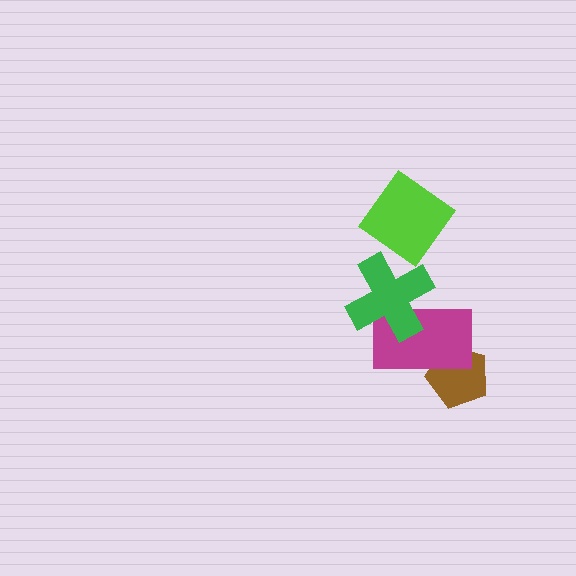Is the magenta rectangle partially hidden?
Yes, it is partially covered by another shape.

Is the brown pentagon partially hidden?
Yes, it is partially covered by another shape.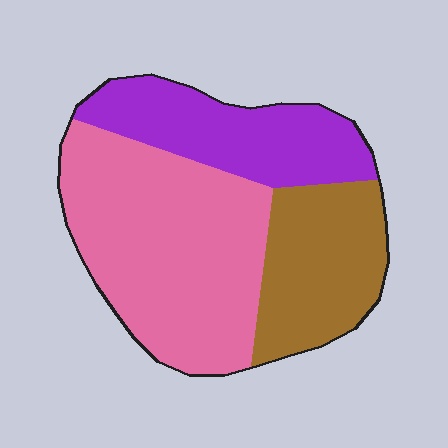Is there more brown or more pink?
Pink.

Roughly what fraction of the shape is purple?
Purple takes up about one quarter (1/4) of the shape.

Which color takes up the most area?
Pink, at roughly 50%.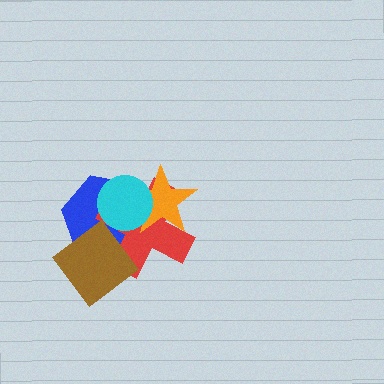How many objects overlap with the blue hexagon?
4 objects overlap with the blue hexagon.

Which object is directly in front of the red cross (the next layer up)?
The orange star is directly in front of the red cross.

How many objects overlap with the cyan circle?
3 objects overlap with the cyan circle.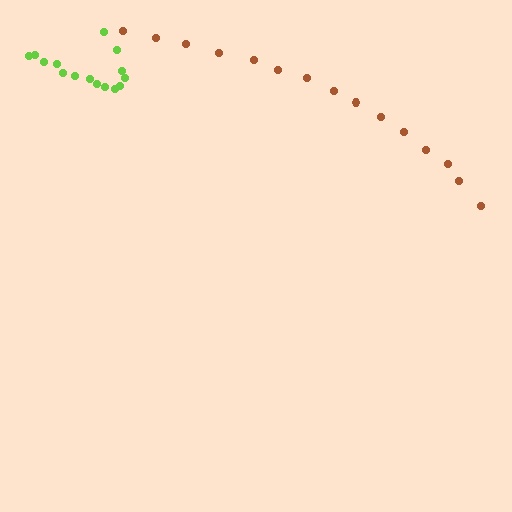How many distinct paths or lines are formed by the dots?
There are 2 distinct paths.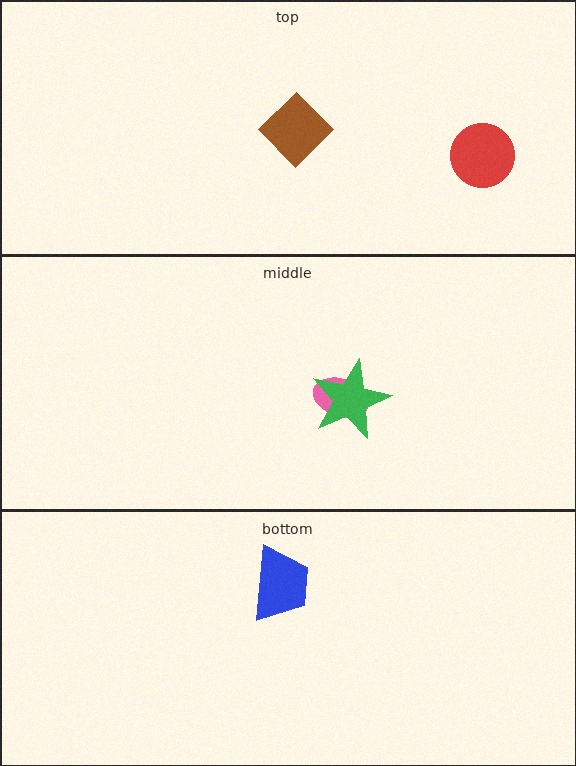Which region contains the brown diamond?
The top region.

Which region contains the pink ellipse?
The middle region.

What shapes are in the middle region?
The pink ellipse, the green star.